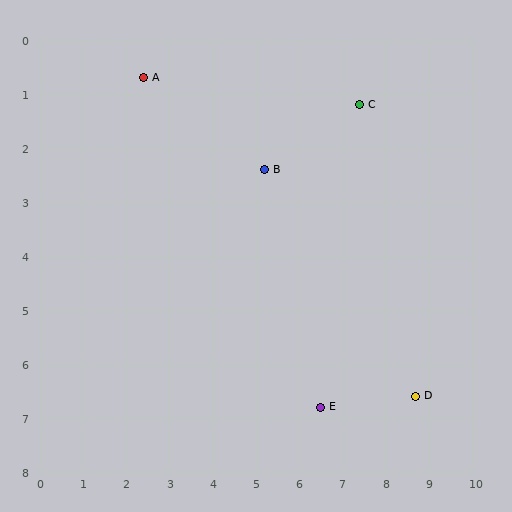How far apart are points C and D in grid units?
Points C and D are about 5.6 grid units apart.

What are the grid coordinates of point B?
Point B is at approximately (5.2, 2.4).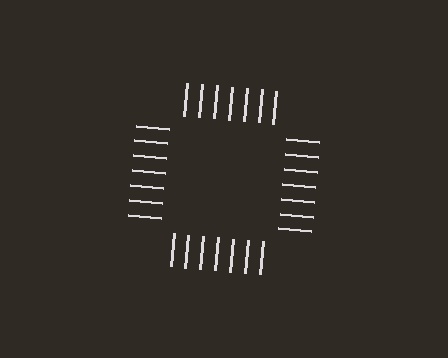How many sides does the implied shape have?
4 sides — the line-ends trace a square.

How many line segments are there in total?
28 — 7 along each of the 4 edges.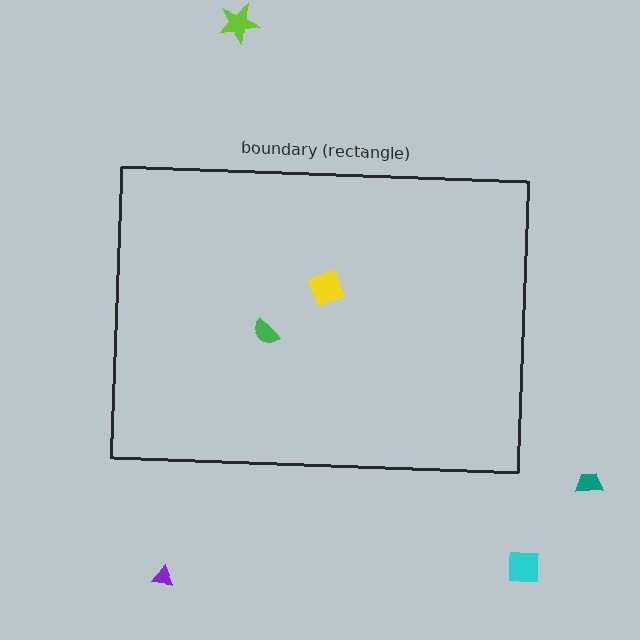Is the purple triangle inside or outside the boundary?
Outside.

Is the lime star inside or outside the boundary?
Outside.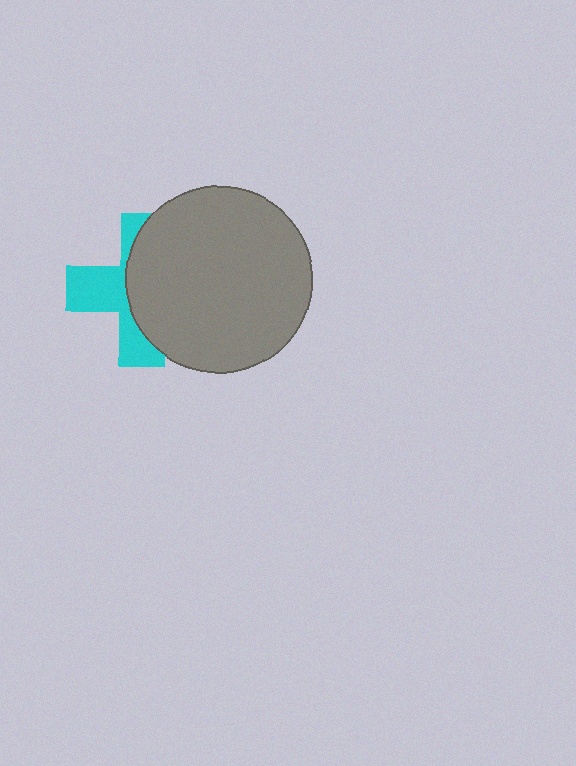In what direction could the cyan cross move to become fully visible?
The cyan cross could move left. That would shift it out from behind the gray circle entirely.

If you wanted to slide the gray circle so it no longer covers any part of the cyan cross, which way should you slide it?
Slide it right — that is the most direct way to separate the two shapes.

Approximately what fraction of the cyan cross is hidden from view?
Roughly 57% of the cyan cross is hidden behind the gray circle.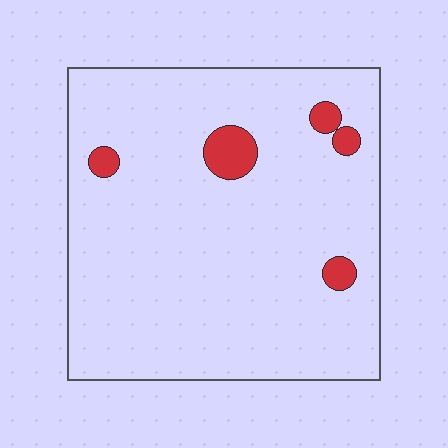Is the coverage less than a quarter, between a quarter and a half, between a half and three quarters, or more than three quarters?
Less than a quarter.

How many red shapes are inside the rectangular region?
5.